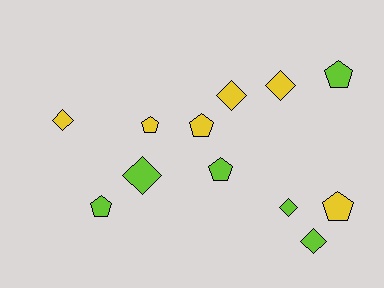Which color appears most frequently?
Lime, with 6 objects.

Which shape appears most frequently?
Diamond, with 6 objects.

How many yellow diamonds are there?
There are 3 yellow diamonds.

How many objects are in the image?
There are 12 objects.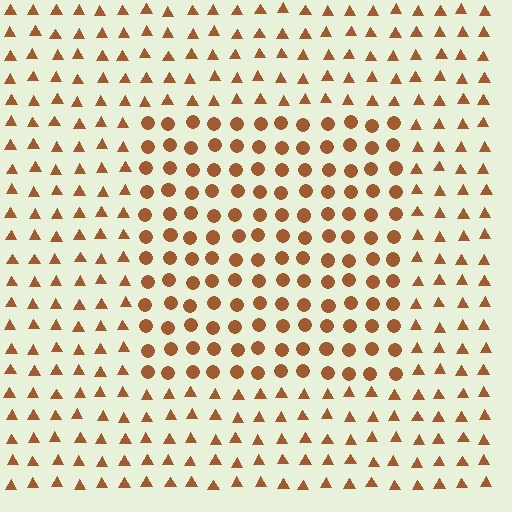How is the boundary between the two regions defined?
The boundary is defined by a change in element shape: circles inside vs. triangles outside. All elements share the same color and spacing.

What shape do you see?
I see a rectangle.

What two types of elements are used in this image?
The image uses circles inside the rectangle region and triangles outside it.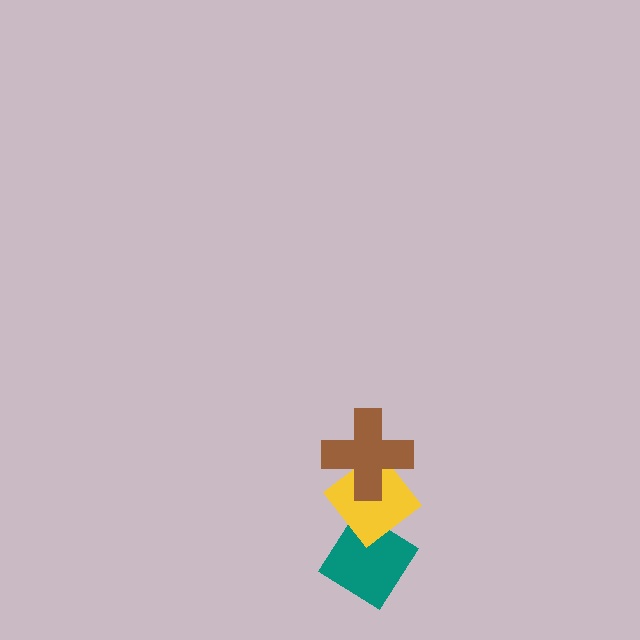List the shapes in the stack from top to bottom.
From top to bottom: the brown cross, the yellow diamond, the teal diamond.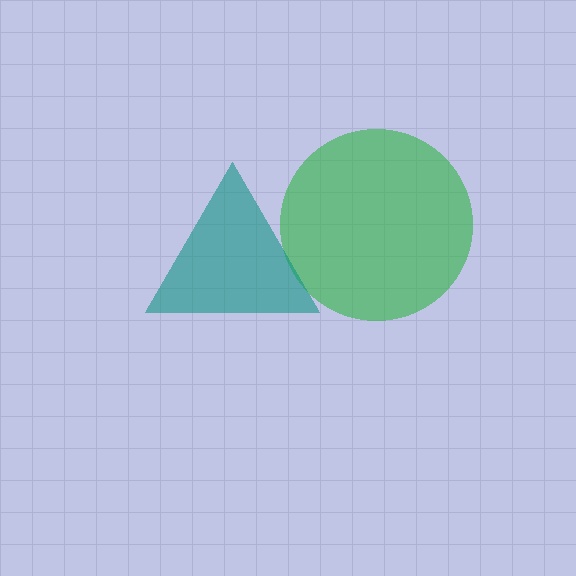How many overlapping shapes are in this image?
There are 2 overlapping shapes in the image.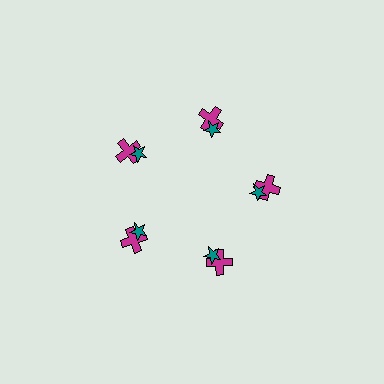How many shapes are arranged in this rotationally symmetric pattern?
There are 10 shapes, arranged in 5 groups of 2.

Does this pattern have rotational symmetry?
Yes, this pattern has 5-fold rotational symmetry. It looks the same after rotating 72 degrees around the center.